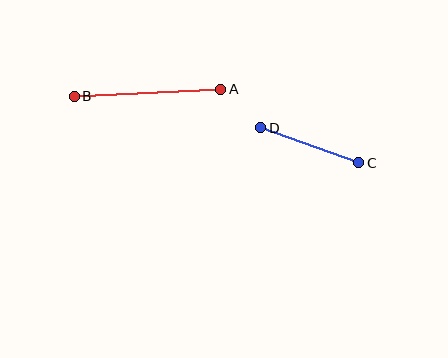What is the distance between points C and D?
The distance is approximately 104 pixels.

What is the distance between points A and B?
The distance is approximately 146 pixels.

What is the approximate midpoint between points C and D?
The midpoint is at approximately (310, 145) pixels.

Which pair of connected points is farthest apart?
Points A and B are farthest apart.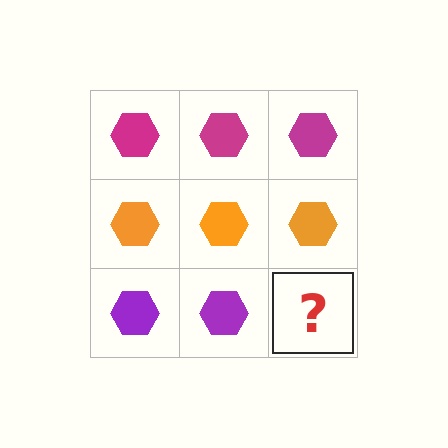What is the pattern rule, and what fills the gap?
The rule is that each row has a consistent color. The gap should be filled with a purple hexagon.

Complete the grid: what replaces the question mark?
The question mark should be replaced with a purple hexagon.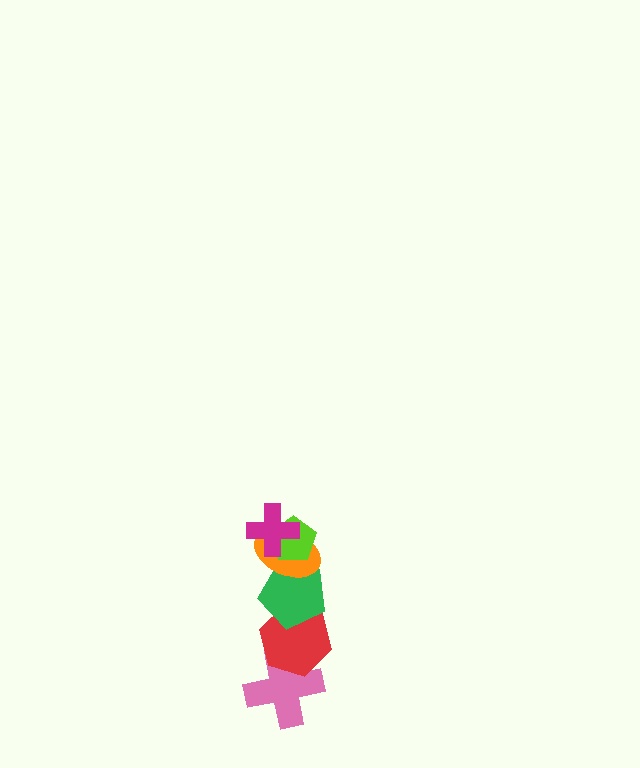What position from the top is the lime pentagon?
The lime pentagon is 2nd from the top.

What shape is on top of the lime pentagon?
The magenta cross is on top of the lime pentagon.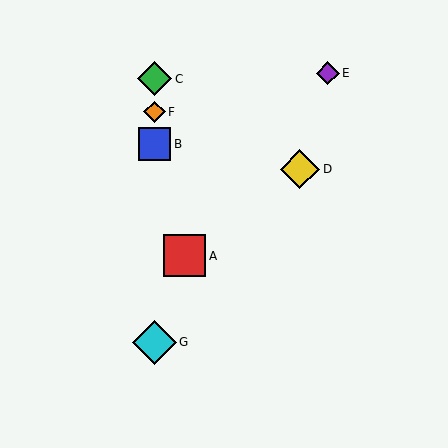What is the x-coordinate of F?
Object F is at x≈155.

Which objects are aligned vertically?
Objects B, C, F, G are aligned vertically.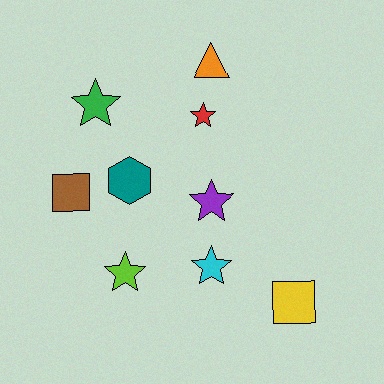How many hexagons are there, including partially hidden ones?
There is 1 hexagon.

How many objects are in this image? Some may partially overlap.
There are 9 objects.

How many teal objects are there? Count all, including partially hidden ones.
There is 1 teal object.